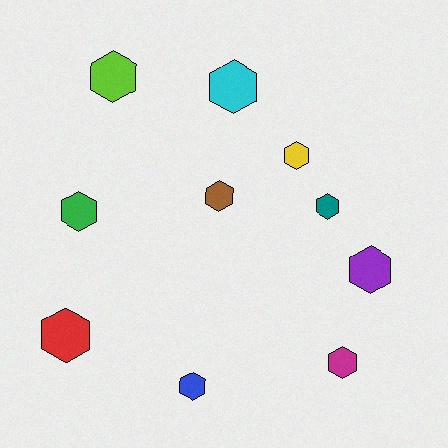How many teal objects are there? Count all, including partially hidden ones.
There is 1 teal object.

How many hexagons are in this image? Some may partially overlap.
There are 10 hexagons.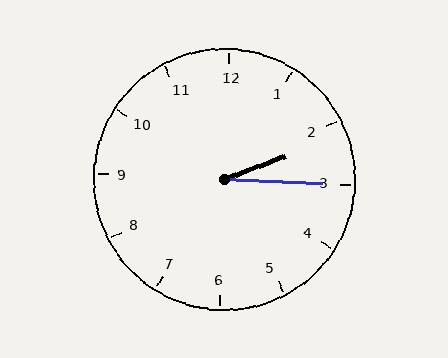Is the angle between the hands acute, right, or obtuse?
It is acute.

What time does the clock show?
2:15.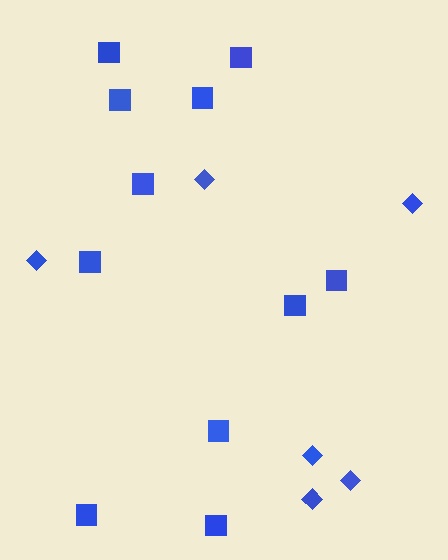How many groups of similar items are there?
There are 2 groups: one group of squares (11) and one group of diamonds (6).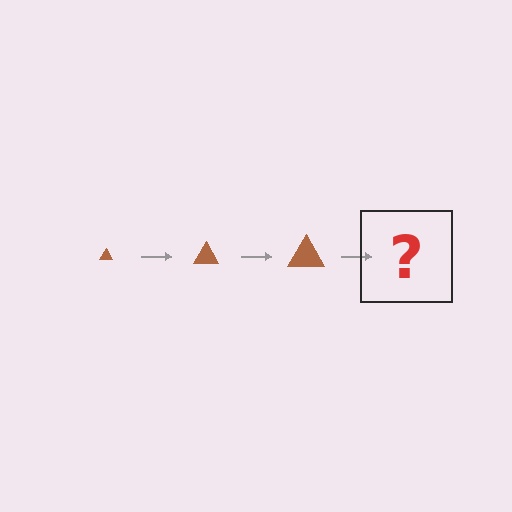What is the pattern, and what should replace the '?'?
The pattern is that the triangle gets progressively larger each step. The '?' should be a brown triangle, larger than the previous one.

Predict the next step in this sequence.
The next step is a brown triangle, larger than the previous one.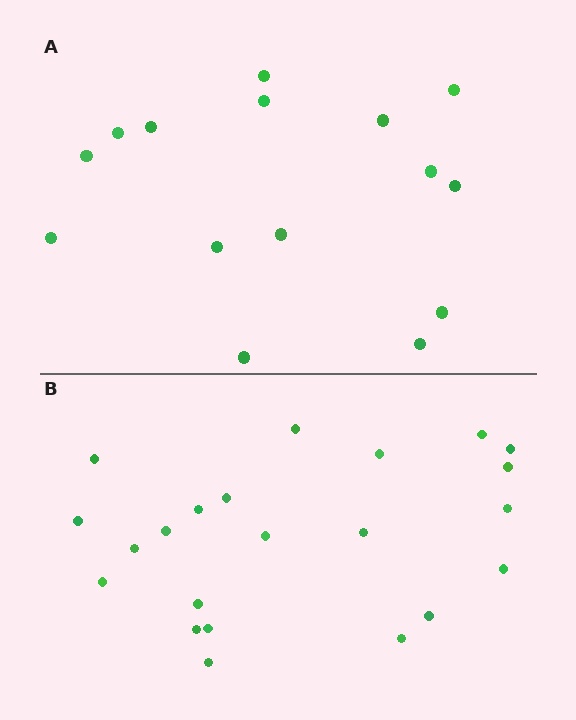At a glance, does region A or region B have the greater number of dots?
Region B (the bottom region) has more dots.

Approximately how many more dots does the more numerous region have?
Region B has roughly 8 or so more dots than region A.